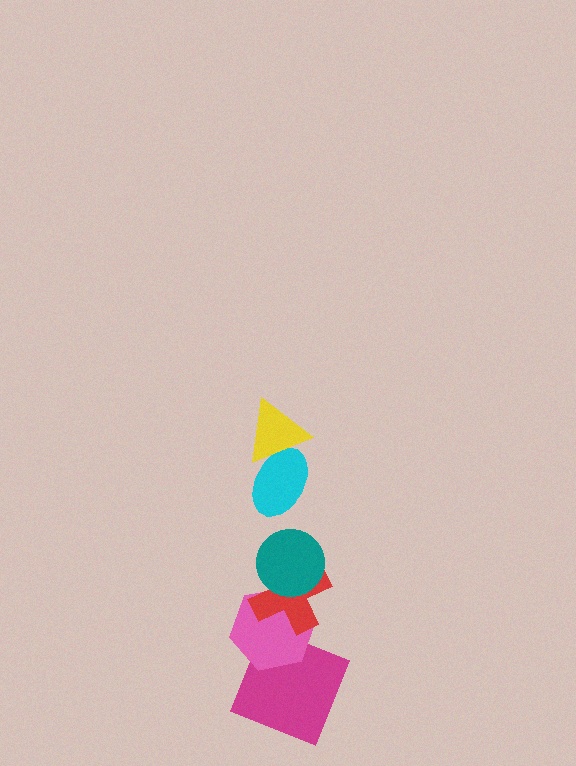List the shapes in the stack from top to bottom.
From top to bottom: the yellow triangle, the cyan ellipse, the teal circle, the red cross, the pink hexagon, the magenta square.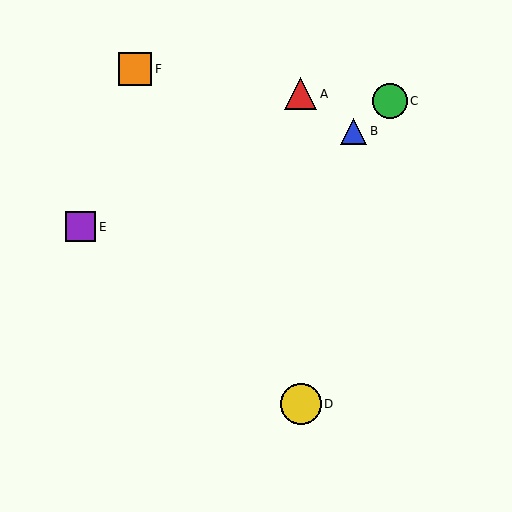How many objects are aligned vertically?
2 objects (A, D) are aligned vertically.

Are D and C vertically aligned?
No, D is at x≈301 and C is at x≈390.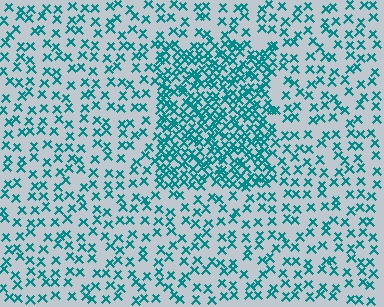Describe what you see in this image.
The image contains small teal elements arranged at two different densities. A rectangle-shaped region is visible where the elements are more densely packed than the surrounding area.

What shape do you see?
I see a rectangle.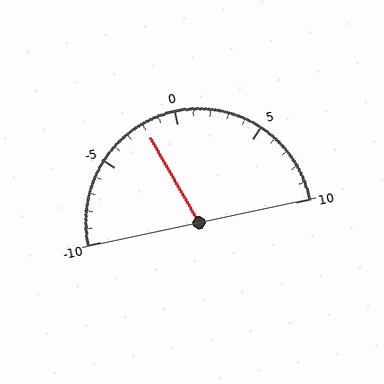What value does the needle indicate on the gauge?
The needle indicates approximately -2.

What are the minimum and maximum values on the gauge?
The gauge ranges from -10 to 10.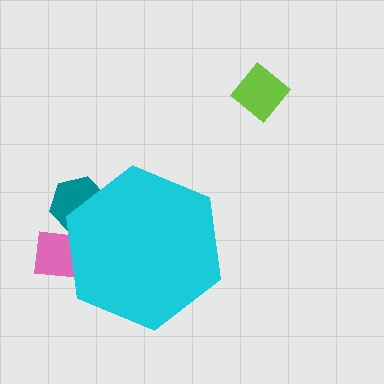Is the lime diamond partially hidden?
No, the lime diamond is fully visible.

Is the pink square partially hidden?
Yes, the pink square is partially hidden behind the cyan hexagon.